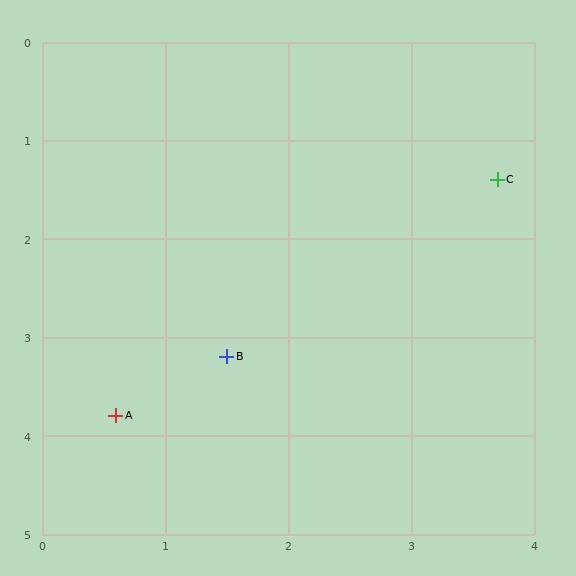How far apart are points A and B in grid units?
Points A and B are about 1.1 grid units apart.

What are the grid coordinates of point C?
Point C is at approximately (3.7, 1.4).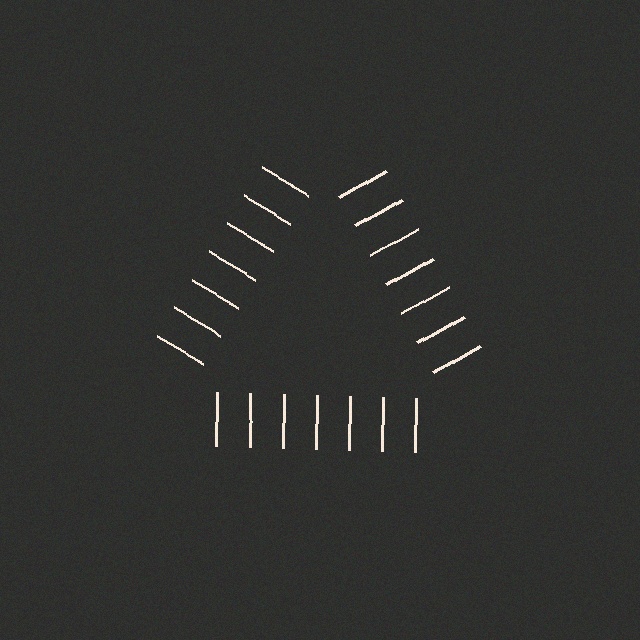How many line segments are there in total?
21 — 7 along each of the 3 edges.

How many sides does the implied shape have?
3 sides — the line-ends trace a triangle.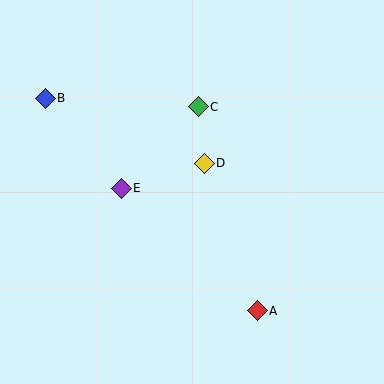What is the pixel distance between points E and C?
The distance between E and C is 112 pixels.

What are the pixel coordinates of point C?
Point C is at (198, 107).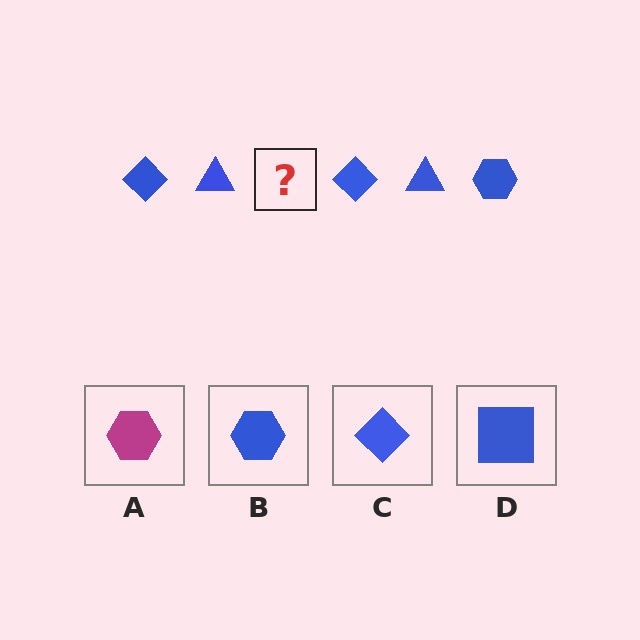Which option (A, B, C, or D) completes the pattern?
B.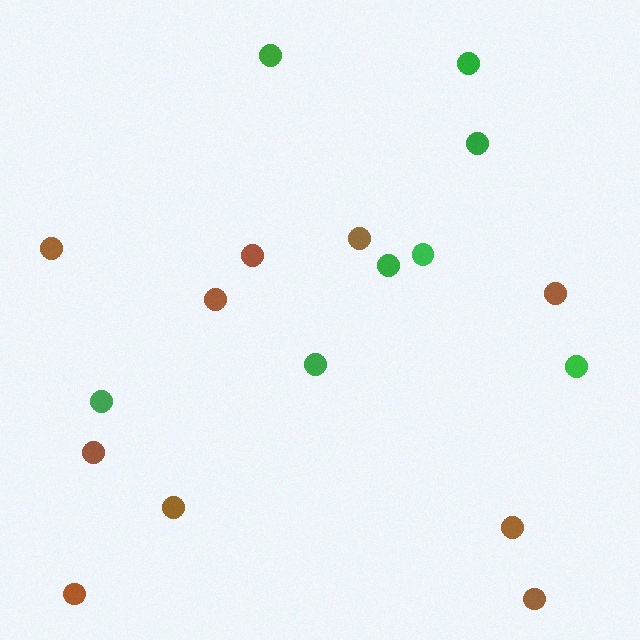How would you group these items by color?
There are 2 groups: one group of brown circles (10) and one group of green circles (8).